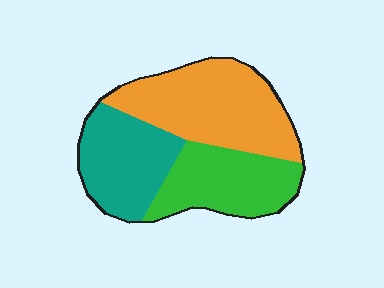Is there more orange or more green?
Orange.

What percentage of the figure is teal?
Teal takes up about one quarter (1/4) of the figure.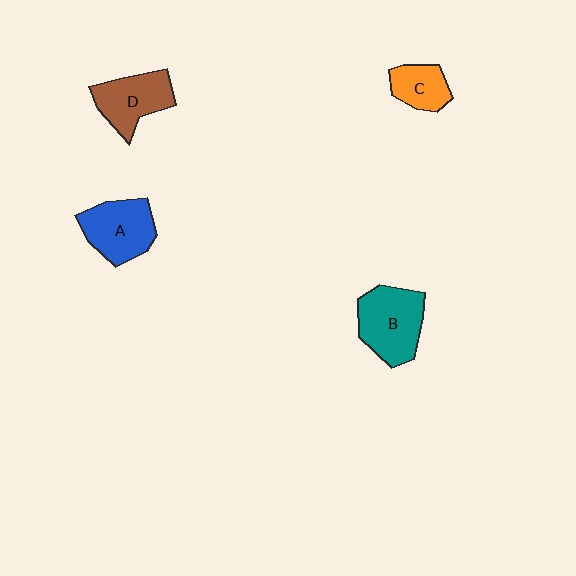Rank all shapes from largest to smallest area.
From largest to smallest: B (teal), A (blue), D (brown), C (orange).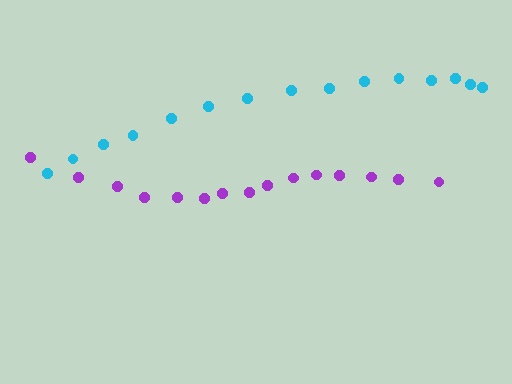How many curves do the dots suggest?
There are 2 distinct paths.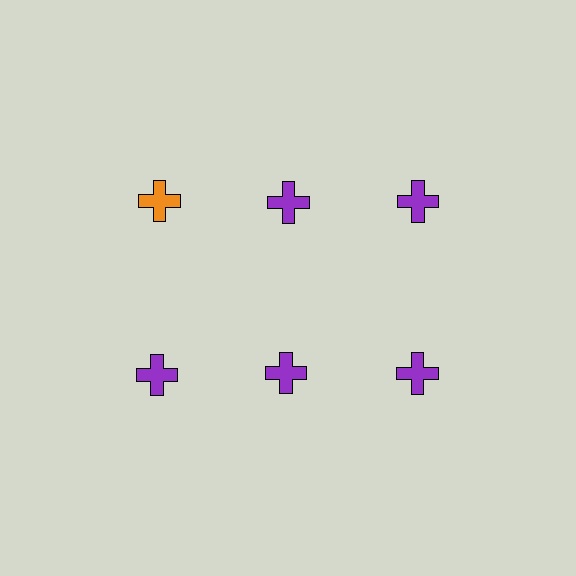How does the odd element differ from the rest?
It has a different color: orange instead of purple.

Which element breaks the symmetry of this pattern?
The orange cross in the top row, leftmost column breaks the symmetry. All other shapes are purple crosses.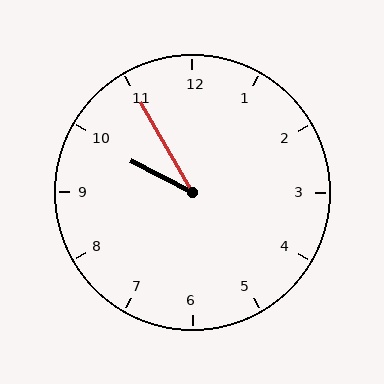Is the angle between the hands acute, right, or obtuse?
It is acute.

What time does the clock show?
9:55.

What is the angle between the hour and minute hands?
Approximately 32 degrees.